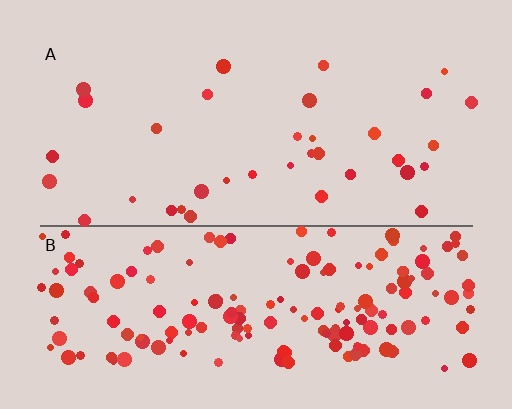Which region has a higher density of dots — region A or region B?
B (the bottom).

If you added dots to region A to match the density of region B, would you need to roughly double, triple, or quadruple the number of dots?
Approximately quadruple.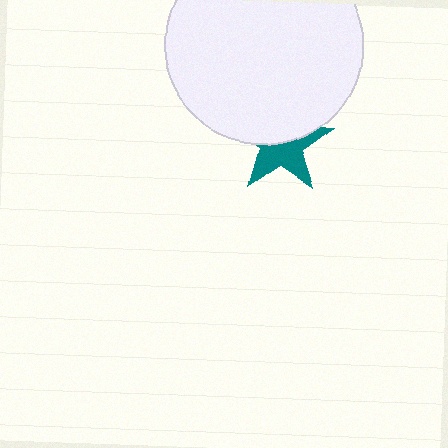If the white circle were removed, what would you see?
You would see the complete teal star.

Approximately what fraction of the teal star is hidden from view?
Roughly 48% of the teal star is hidden behind the white circle.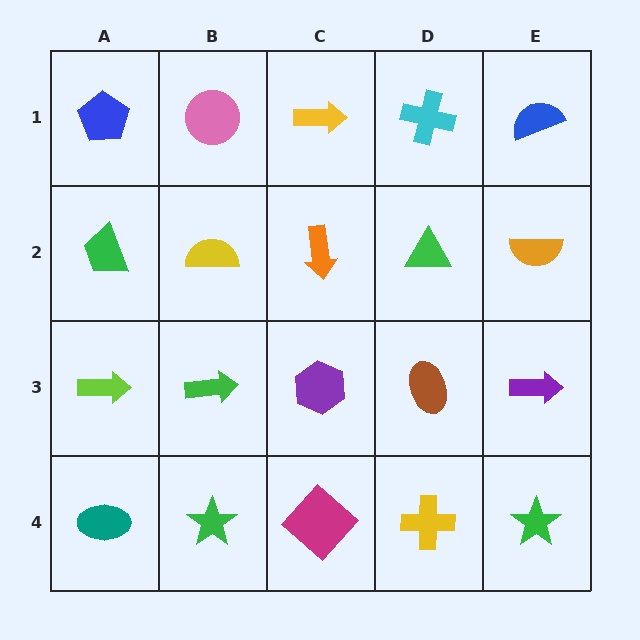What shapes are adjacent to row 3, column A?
A green trapezoid (row 2, column A), a teal ellipse (row 4, column A), a green arrow (row 3, column B).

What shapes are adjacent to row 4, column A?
A lime arrow (row 3, column A), a green star (row 4, column B).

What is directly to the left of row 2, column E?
A green triangle.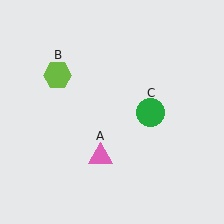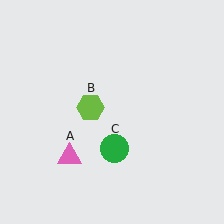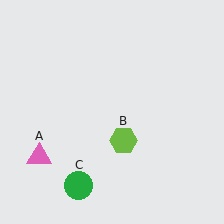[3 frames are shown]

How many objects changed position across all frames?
3 objects changed position: pink triangle (object A), lime hexagon (object B), green circle (object C).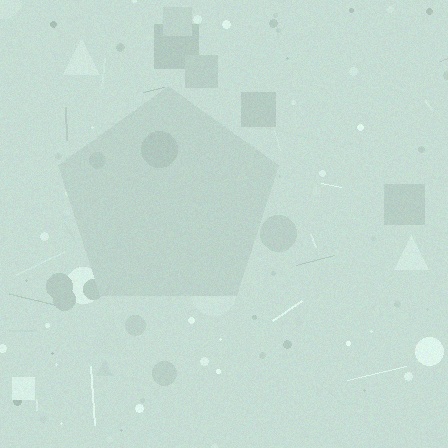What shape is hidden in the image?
A pentagon is hidden in the image.